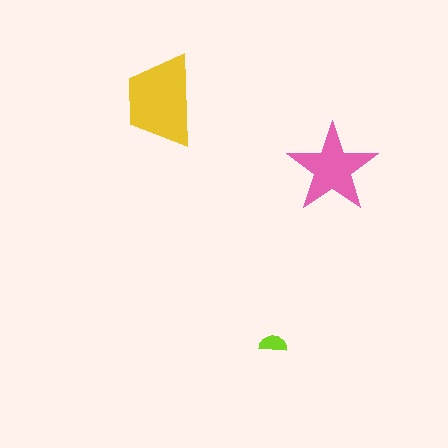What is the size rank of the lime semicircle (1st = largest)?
3rd.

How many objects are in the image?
There are 3 objects in the image.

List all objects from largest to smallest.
The yellow trapezoid, the pink star, the lime semicircle.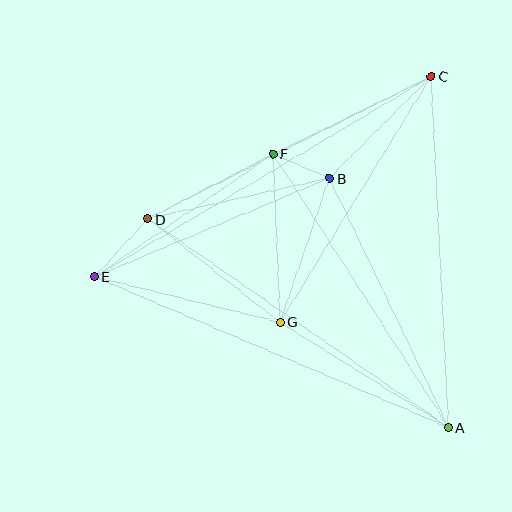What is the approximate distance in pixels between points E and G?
The distance between E and G is approximately 191 pixels.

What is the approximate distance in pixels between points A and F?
The distance between A and F is approximately 325 pixels.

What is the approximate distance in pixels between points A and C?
The distance between A and C is approximately 352 pixels.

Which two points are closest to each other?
Points B and F are closest to each other.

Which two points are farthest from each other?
Points C and E are farthest from each other.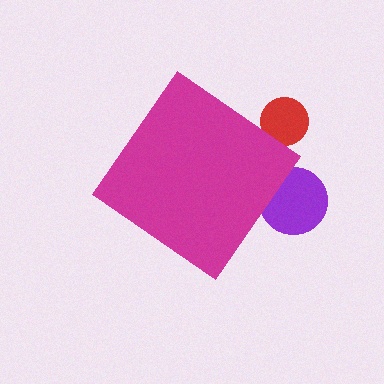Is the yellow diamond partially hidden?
Yes, the yellow diamond is partially hidden behind the magenta diamond.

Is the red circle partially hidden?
Yes, the red circle is partially hidden behind the magenta diamond.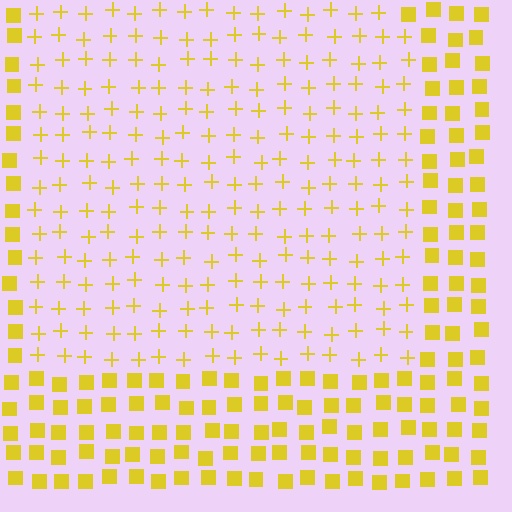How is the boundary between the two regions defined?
The boundary is defined by a change in element shape: plus signs inside vs. squares outside. All elements share the same color and spacing.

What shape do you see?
I see a rectangle.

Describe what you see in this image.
The image is filled with small yellow elements arranged in a uniform grid. A rectangle-shaped region contains plus signs, while the surrounding area contains squares. The boundary is defined purely by the change in element shape.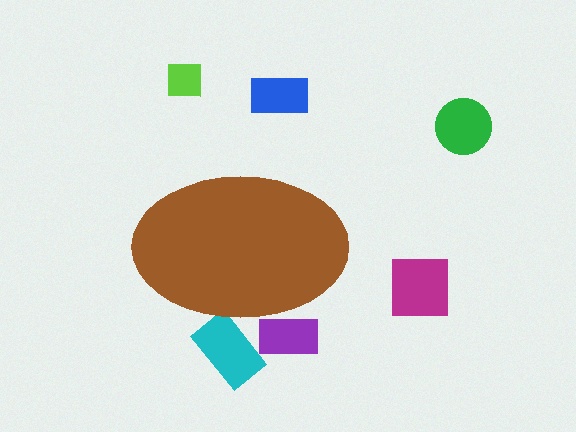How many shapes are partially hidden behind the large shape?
2 shapes are partially hidden.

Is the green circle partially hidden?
No, the green circle is fully visible.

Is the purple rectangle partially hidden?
Yes, the purple rectangle is partially hidden behind the brown ellipse.